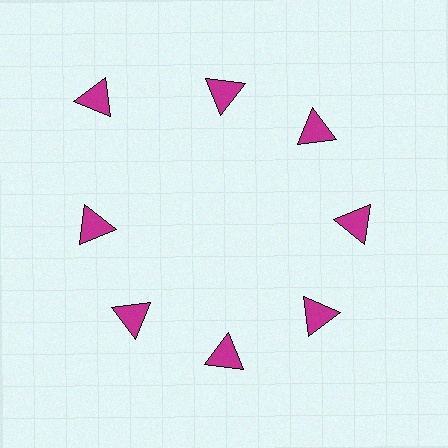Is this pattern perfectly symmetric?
No. The 8 magenta triangles are arranged in a ring, but one element near the 10 o'clock position is pushed outward from the center, breaking the 8-fold rotational symmetry.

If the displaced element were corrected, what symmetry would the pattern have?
It would have 8-fold rotational symmetry — the pattern would map onto itself every 45 degrees.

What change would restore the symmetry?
The symmetry would be restored by moving it inward, back onto the ring so that all 8 triangles sit at equal angles and equal distance from the center.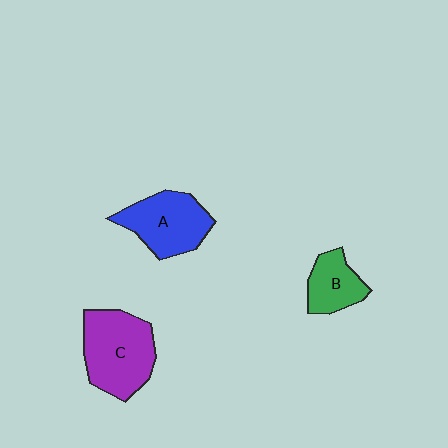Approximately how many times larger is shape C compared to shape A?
Approximately 1.2 times.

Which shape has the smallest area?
Shape B (green).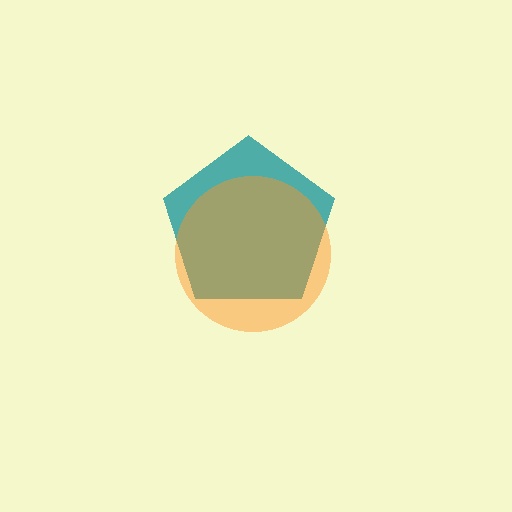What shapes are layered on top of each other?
The layered shapes are: a teal pentagon, an orange circle.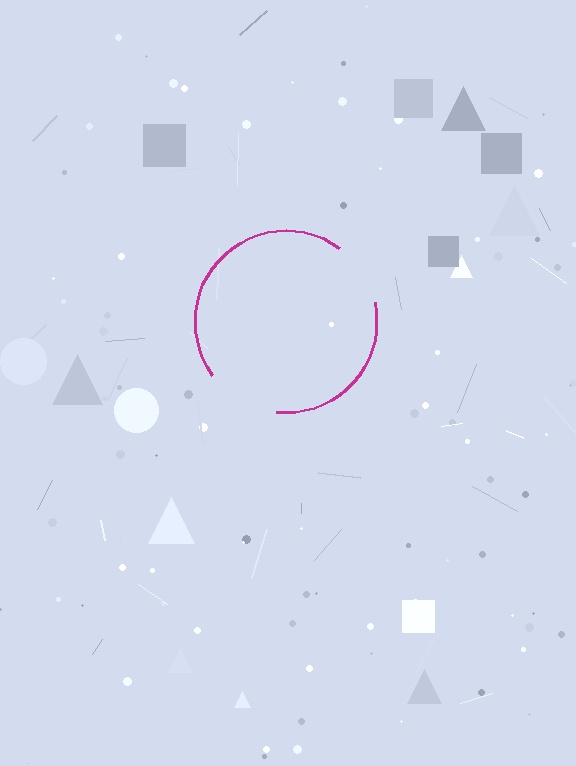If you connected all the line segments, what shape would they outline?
They would outline a circle.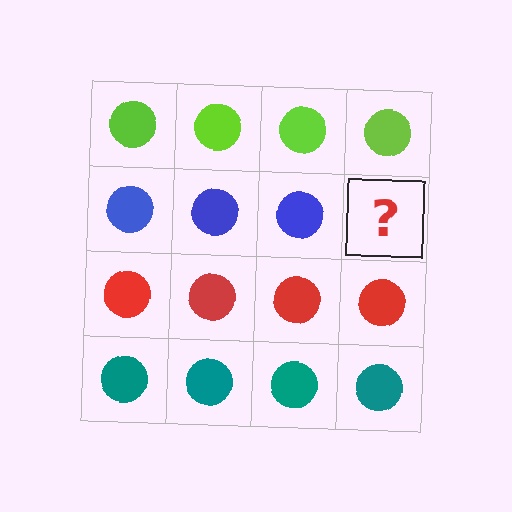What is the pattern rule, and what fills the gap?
The rule is that each row has a consistent color. The gap should be filled with a blue circle.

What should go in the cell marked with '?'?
The missing cell should contain a blue circle.